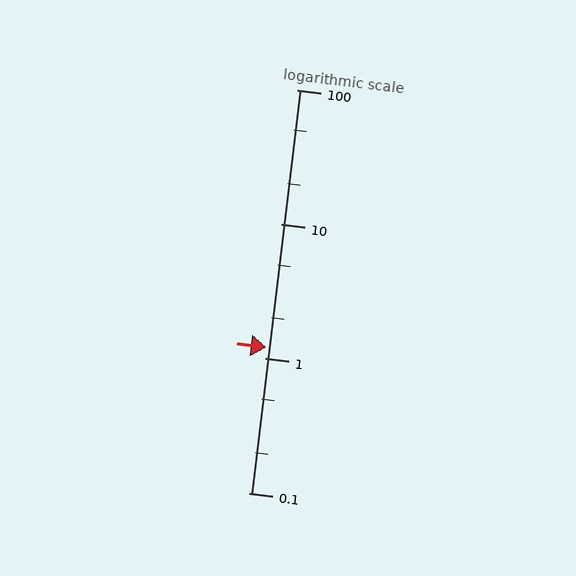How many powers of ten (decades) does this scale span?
The scale spans 3 decades, from 0.1 to 100.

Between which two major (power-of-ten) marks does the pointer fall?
The pointer is between 1 and 10.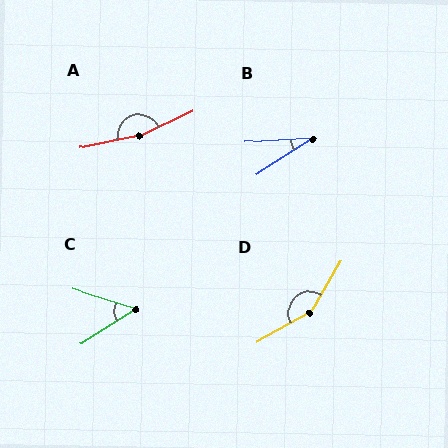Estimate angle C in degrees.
Approximately 49 degrees.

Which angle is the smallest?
B, at approximately 29 degrees.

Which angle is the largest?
A, at approximately 167 degrees.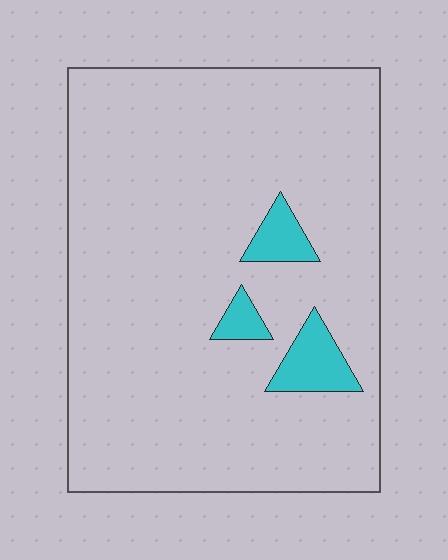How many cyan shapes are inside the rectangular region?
3.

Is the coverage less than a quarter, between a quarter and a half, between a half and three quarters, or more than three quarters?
Less than a quarter.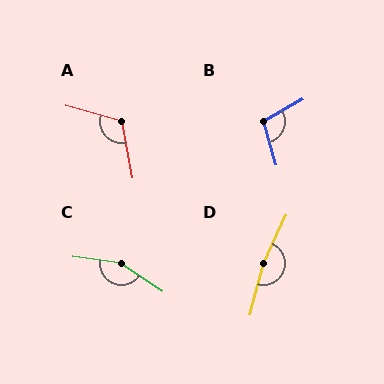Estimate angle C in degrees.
Approximately 154 degrees.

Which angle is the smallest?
B, at approximately 104 degrees.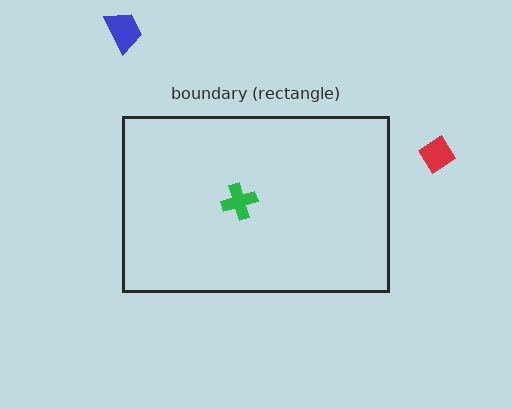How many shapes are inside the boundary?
1 inside, 2 outside.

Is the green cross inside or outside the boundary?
Inside.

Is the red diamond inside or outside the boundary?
Outside.